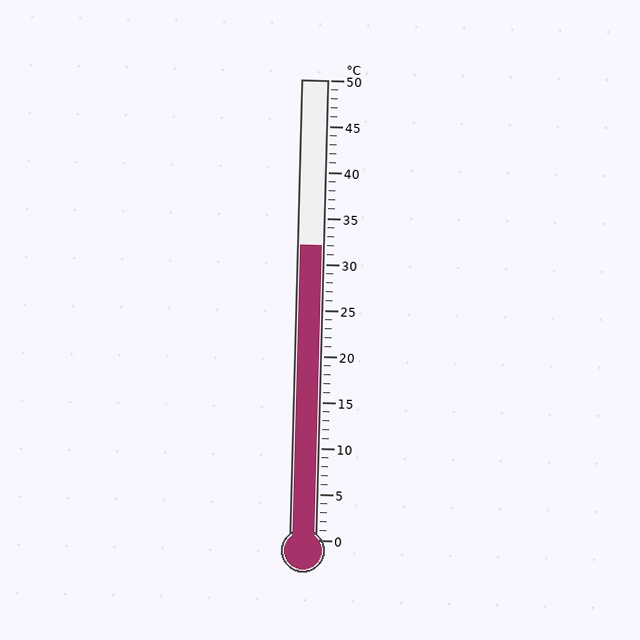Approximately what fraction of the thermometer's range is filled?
The thermometer is filled to approximately 65% of its range.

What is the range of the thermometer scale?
The thermometer scale ranges from 0°C to 50°C.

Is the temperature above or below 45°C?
The temperature is below 45°C.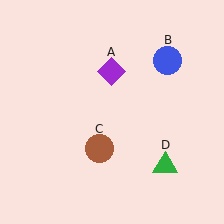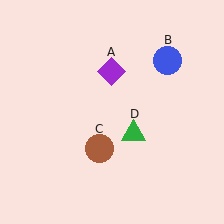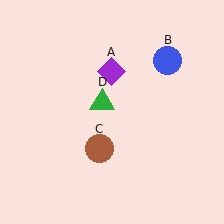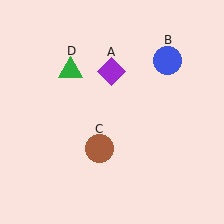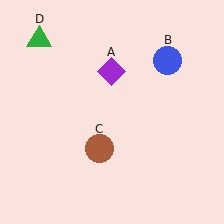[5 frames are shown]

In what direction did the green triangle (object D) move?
The green triangle (object D) moved up and to the left.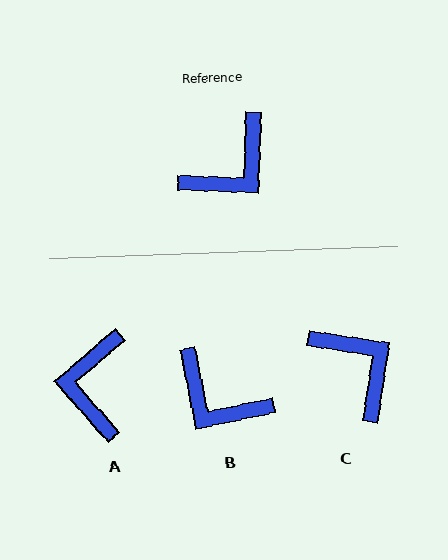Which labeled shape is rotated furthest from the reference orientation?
A, about 137 degrees away.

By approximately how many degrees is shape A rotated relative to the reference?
Approximately 137 degrees clockwise.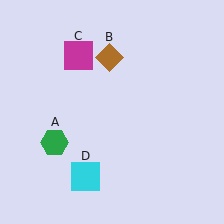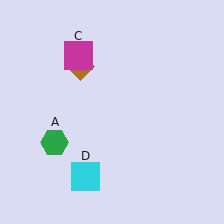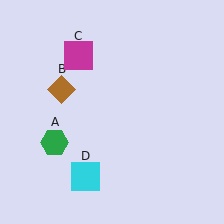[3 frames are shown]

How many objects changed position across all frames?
1 object changed position: brown diamond (object B).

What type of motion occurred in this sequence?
The brown diamond (object B) rotated counterclockwise around the center of the scene.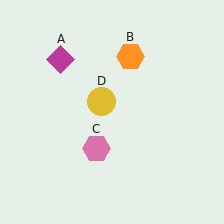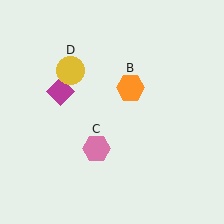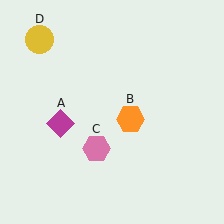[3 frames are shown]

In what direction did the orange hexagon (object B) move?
The orange hexagon (object B) moved down.